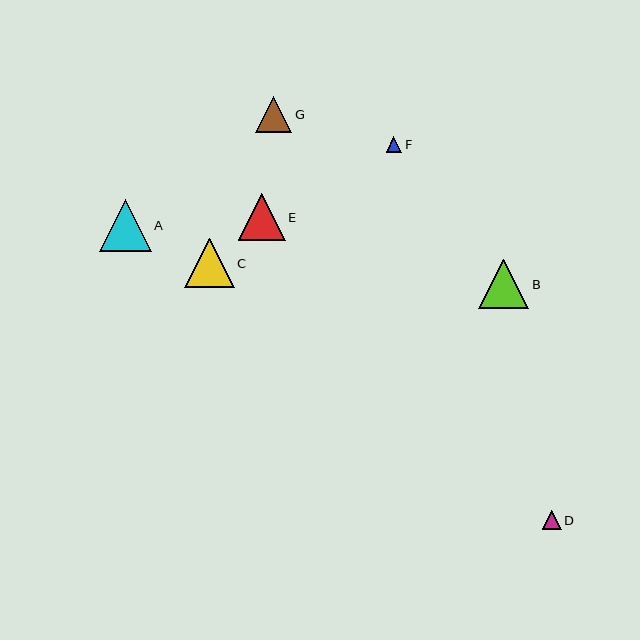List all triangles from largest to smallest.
From largest to smallest: A, B, C, E, G, D, F.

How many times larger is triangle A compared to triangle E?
Triangle A is approximately 1.1 times the size of triangle E.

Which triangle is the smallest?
Triangle F is the smallest with a size of approximately 15 pixels.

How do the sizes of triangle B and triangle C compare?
Triangle B and triangle C are approximately the same size.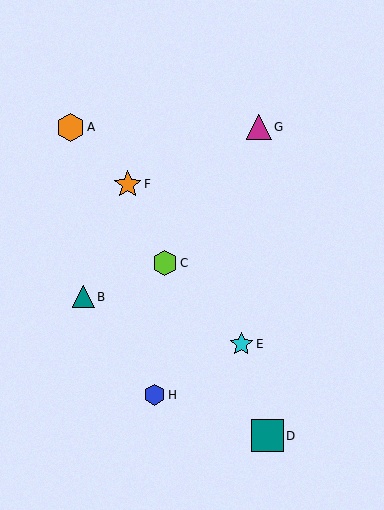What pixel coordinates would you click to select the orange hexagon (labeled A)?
Click at (70, 127) to select the orange hexagon A.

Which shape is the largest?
The teal square (labeled D) is the largest.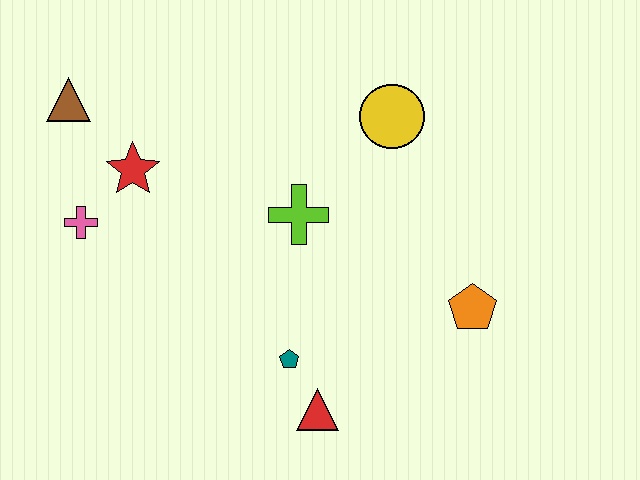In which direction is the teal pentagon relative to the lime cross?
The teal pentagon is below the lime cross.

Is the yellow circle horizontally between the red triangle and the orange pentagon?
Yes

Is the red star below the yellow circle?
Yes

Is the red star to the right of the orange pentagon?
No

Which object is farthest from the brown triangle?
The orange pentagon is farthest from the brown triangle.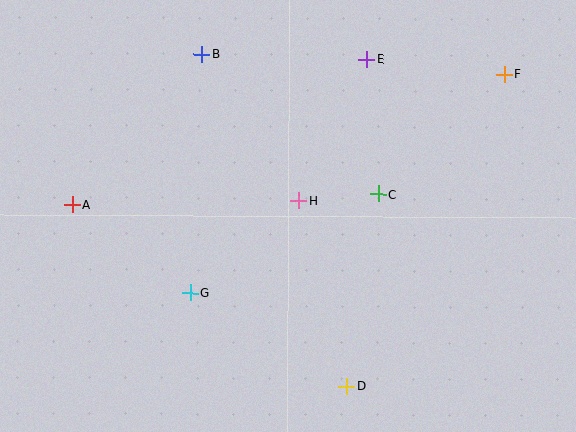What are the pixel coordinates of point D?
Point D is at (347, 387).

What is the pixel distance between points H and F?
The distance between H and F is 241 pixels.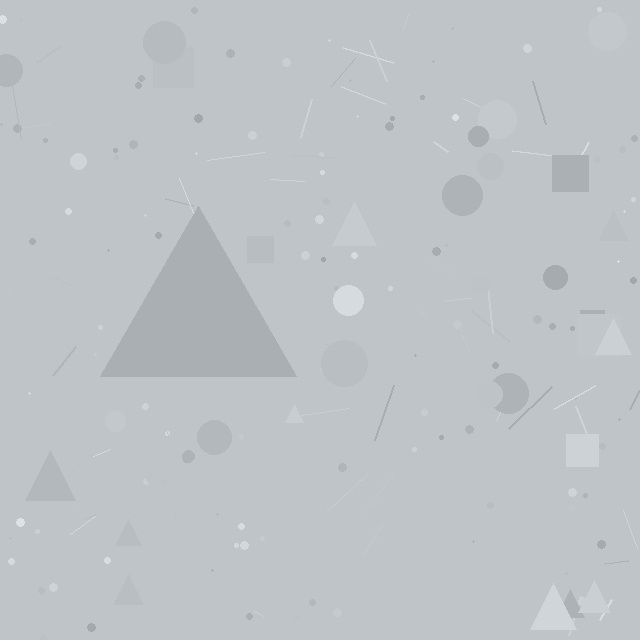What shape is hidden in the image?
A triangle is hidden in the image.